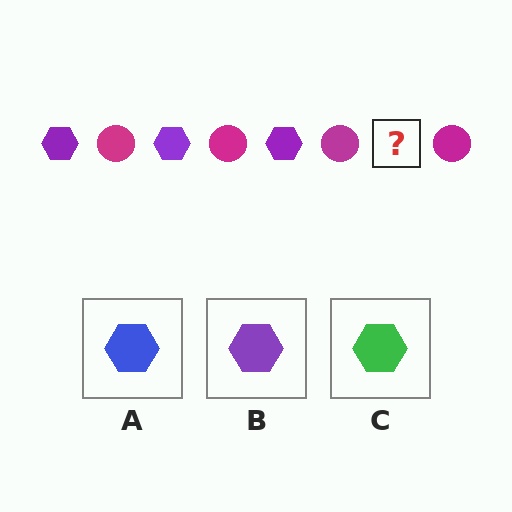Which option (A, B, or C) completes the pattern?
B.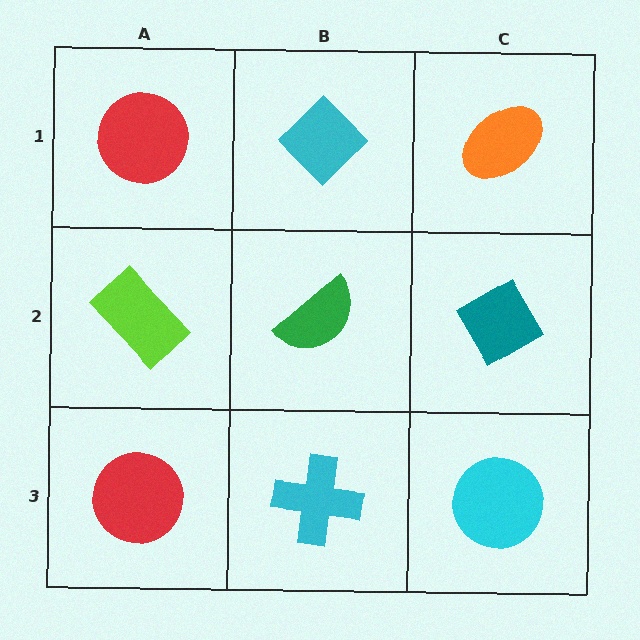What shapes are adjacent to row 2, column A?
A red circle (row 1, column A), a red circle (row 3, column A), a green semicircle (row 2, column B).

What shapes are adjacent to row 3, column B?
A green semicircle (row 2, column B), a red circle (row 3, column A), a cyan circle (row 3, column C).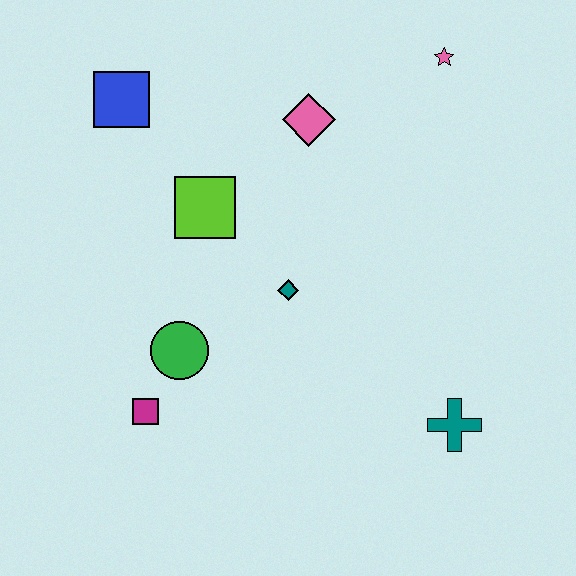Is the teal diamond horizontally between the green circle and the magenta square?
No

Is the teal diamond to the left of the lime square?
No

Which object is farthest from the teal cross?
The blue square is farthest from the teal cross.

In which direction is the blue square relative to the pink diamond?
The blue square is to the left of the pink diamond.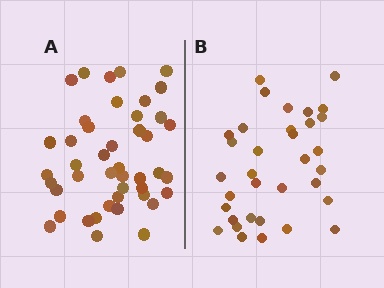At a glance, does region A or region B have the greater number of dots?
Region A (the left region) has more dots.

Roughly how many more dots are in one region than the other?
Region A has roughly 10 or so more dots than region B.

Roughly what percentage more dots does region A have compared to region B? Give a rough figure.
About 30% more.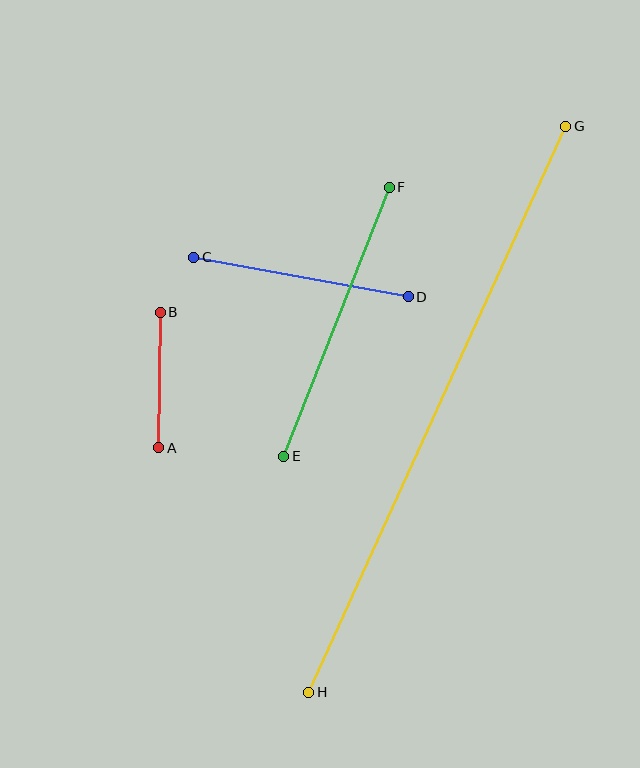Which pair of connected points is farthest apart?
Points G and H are farthest apart.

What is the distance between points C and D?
The distance is approximately 218 pixels.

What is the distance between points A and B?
The distance is approximately 135 pixels.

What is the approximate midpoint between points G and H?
The midpoint is at approximately (437, 409) pixels.